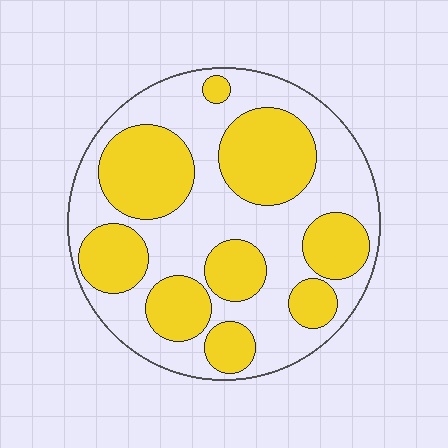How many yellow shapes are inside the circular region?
9.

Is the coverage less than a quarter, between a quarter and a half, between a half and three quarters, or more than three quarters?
Between a quarter and a half.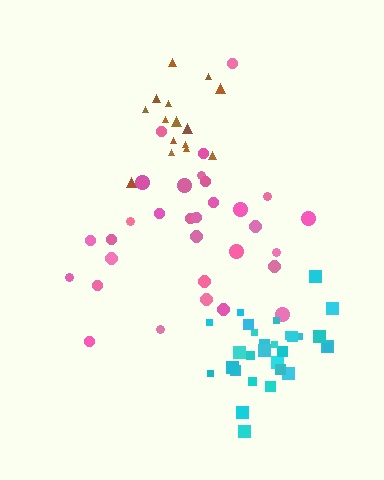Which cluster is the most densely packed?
Cyan.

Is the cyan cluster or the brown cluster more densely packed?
Cyan.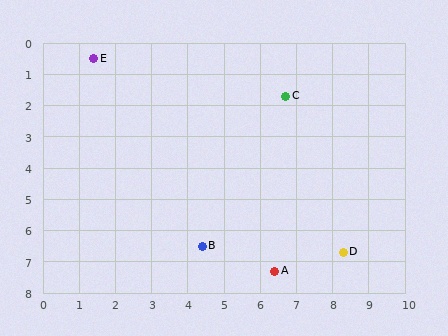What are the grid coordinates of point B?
Point B is at approximately (4.4, 6.5).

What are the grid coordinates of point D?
Point D is at approximately (8.3, 6.7).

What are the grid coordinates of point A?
Point A is at approximately (6.4, 7.3).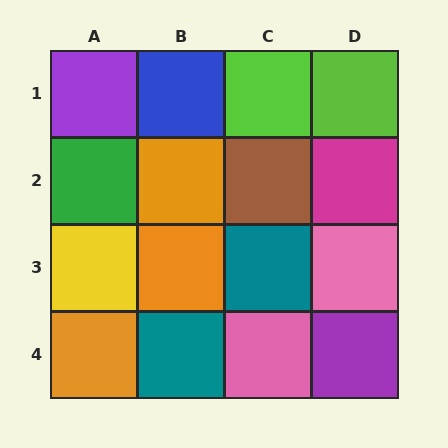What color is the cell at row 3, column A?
Yellow.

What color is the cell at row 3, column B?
Orange.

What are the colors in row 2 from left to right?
Green, orange, brown, magenta.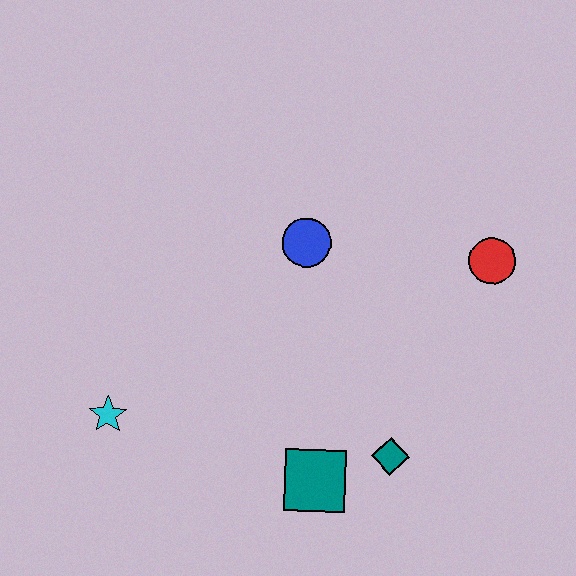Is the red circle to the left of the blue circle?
No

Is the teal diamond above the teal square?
Yes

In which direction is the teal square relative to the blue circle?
The teal square is below the blue circle.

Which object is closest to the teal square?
The teal diamond is closest to the teal square.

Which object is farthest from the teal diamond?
The cyan star is farthest from the teal diamond.